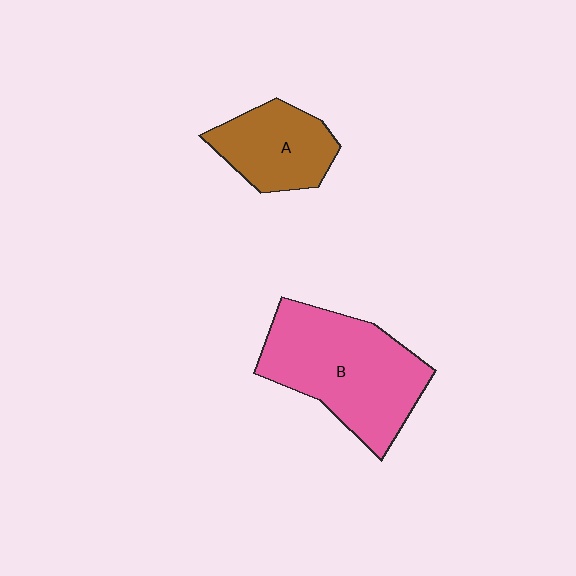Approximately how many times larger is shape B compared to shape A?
Approximately 1.8 times.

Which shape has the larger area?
Shape B (pink).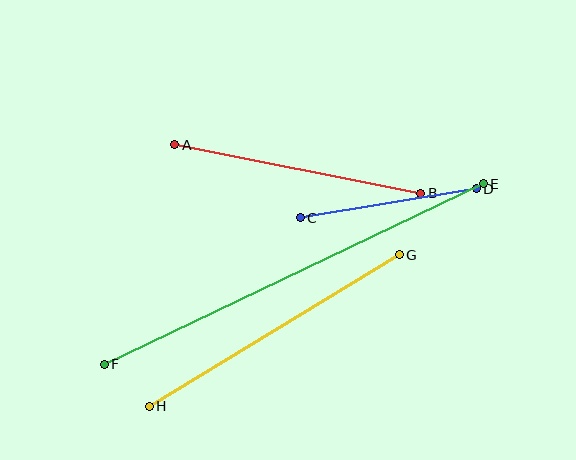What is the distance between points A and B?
The distance is approximately 251 pixels.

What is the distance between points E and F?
The distance is approximately 420 pixels.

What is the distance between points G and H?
The distance is approximately 292 pixels.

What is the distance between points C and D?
The distance is approximately 179 pixels.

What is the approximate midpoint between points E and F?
The midpoint is at approximately (294, 274) pixels.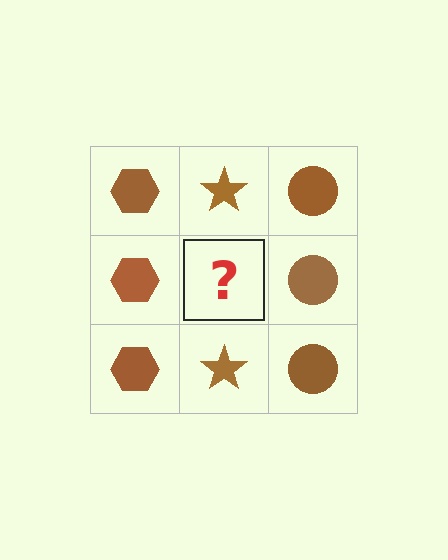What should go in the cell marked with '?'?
The missing cell should contain a brown star.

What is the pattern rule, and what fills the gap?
The rule is that each column has a consistent shape. The gap should be filled with a brown star.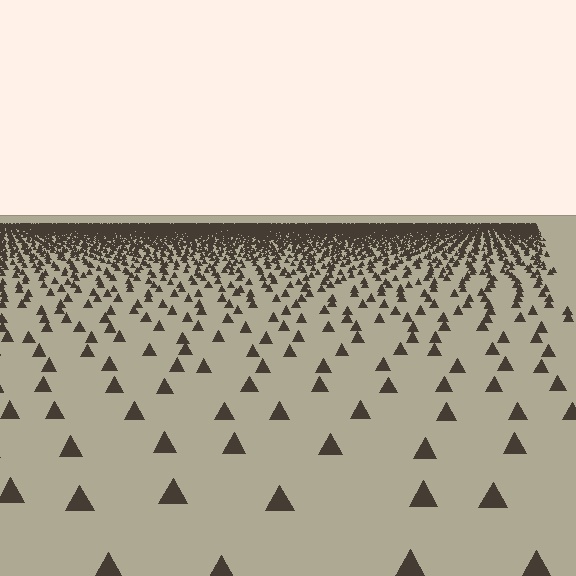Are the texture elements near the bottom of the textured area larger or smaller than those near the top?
Larger. Near the bottom, elements are closer to the viewer and appear at a bigger on-screen size.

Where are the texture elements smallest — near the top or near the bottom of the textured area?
Near the top.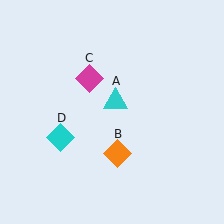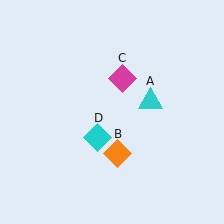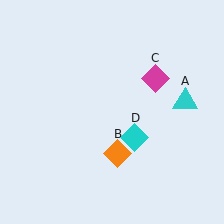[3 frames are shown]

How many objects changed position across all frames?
3 objects changed position: cyan triangle (object A), magenta diamond (object C), cyan diamond (object D).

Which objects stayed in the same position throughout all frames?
Orange diamond (object B) remained stationary.